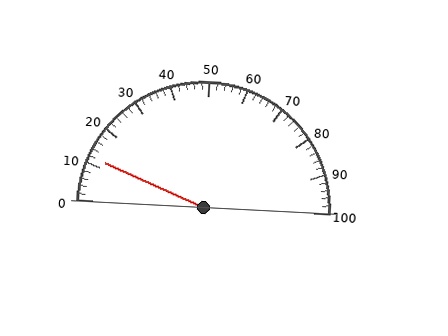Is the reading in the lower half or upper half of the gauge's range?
The reading is in the lower half of the range (0 to 100).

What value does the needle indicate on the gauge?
The needle indicates approximately 12.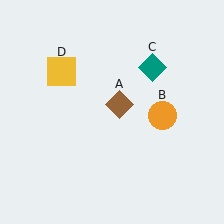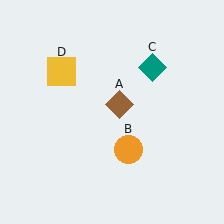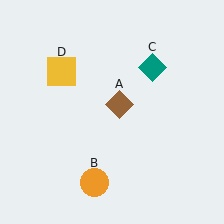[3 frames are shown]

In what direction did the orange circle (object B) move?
The orange circle (object B) moved down and to the left.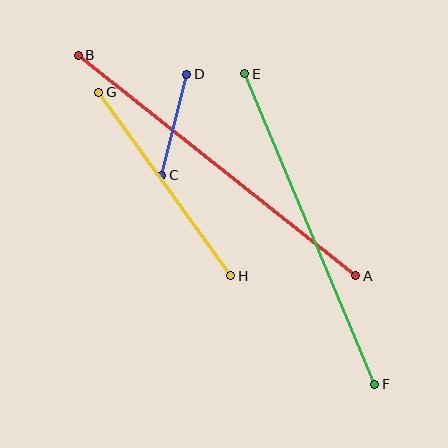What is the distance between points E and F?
The distance is approximately 336 pixels.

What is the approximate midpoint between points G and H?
The midpoint is at approximately (165, 184) pixels.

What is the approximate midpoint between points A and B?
The midpoint is at approximately (217, 166) pixels.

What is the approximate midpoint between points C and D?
The midpoint is at approximately (174, 125) pixels.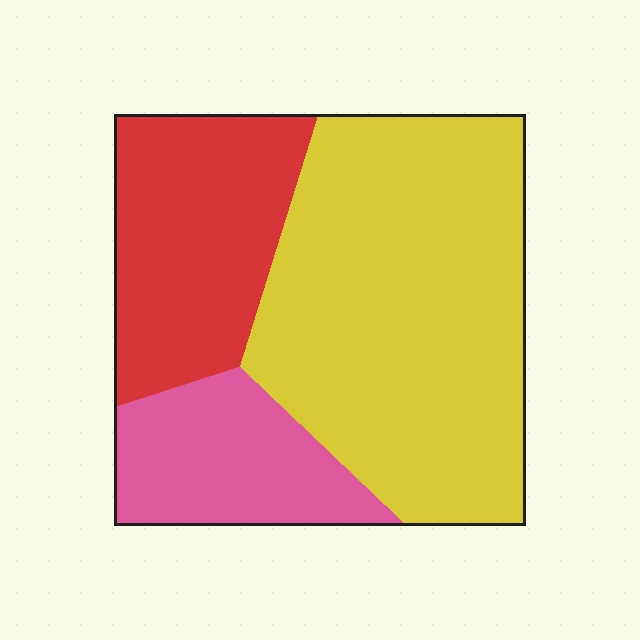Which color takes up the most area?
Yellow, at roughly 55%.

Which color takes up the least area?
Pink, at roughly 20%.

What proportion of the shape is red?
Red covers about 25% of the shape.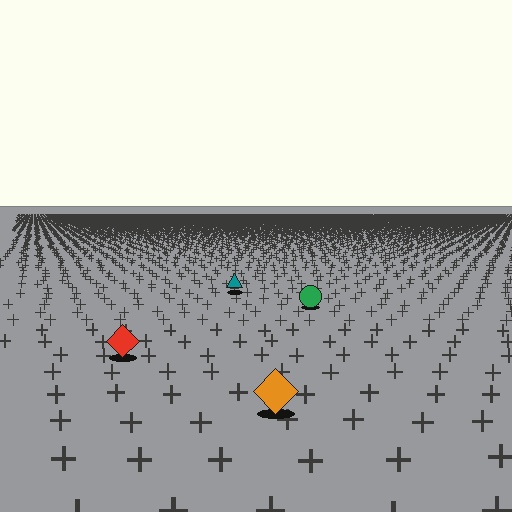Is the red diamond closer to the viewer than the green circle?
Yes. The red diamond is closer — you can tell from the texture gradient: the ground texture is coarser near it.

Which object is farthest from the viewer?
The teal triangle is farthest from the viewer. It appears smaller and the ground texture around it is denser.